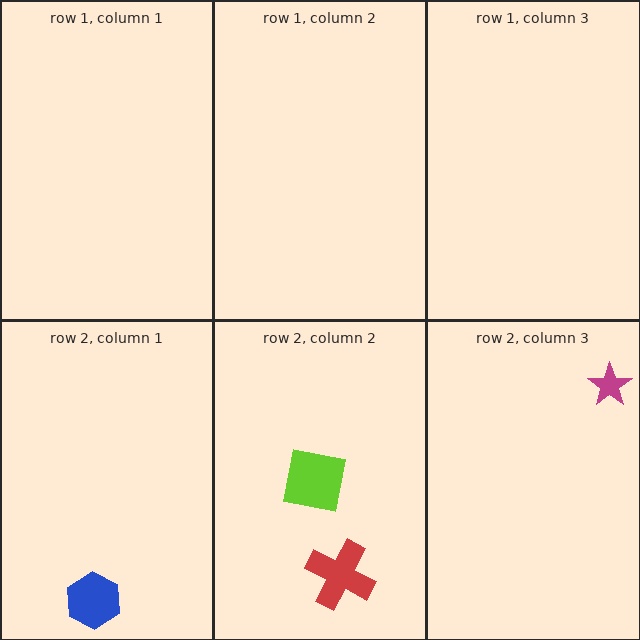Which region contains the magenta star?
The row 2, column 3 region.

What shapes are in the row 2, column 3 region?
The magenta star.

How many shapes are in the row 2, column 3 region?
1.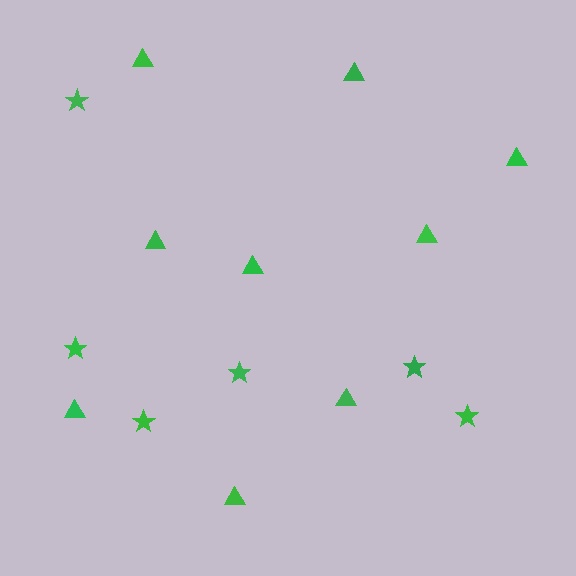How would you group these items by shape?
There are 2 groups: one group of triangles (9) and one group of stars (6).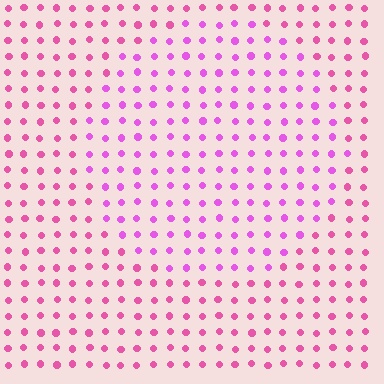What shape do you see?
I see a circle.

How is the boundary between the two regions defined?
The boundary is defined purely by a slight shift in hue (about 27 degrees). Spacing, size, and orientation are identical on both sides.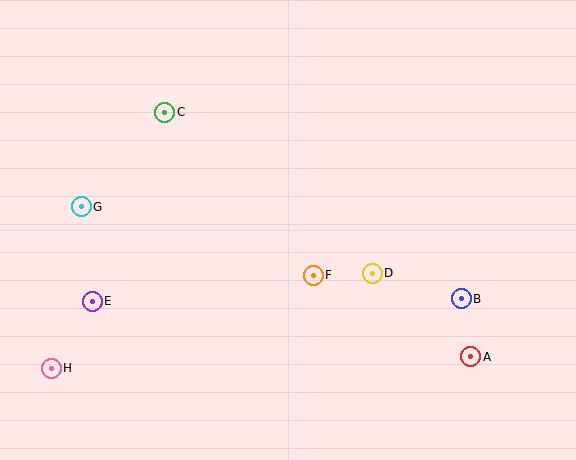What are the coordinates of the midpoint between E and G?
The midpoint between E and G is at (87, 254).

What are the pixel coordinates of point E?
Point E is at (92, 301).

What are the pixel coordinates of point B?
Point B is at (461, 299).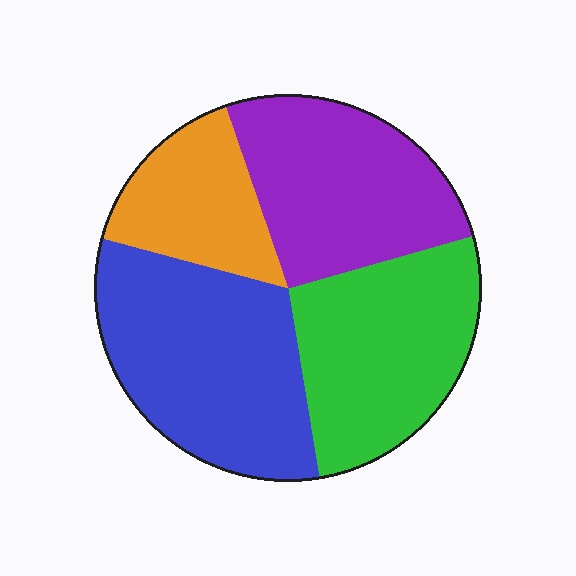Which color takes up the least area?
Orange, at roughly 15%.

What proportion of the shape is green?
Green covers about 25% of the shape.